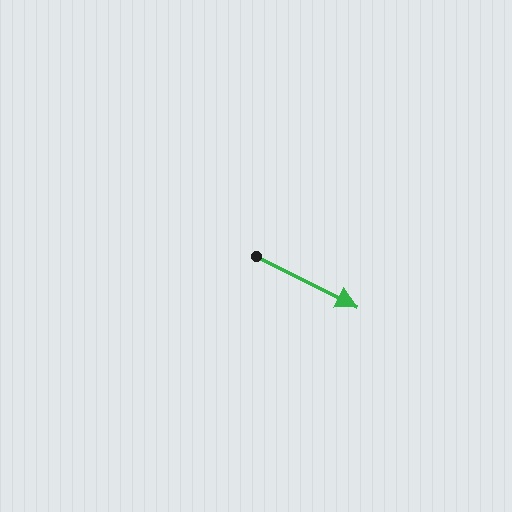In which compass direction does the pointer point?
Southeast.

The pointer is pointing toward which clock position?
Roughly 4 o'clock.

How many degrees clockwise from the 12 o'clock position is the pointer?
Approximately 117 degrees.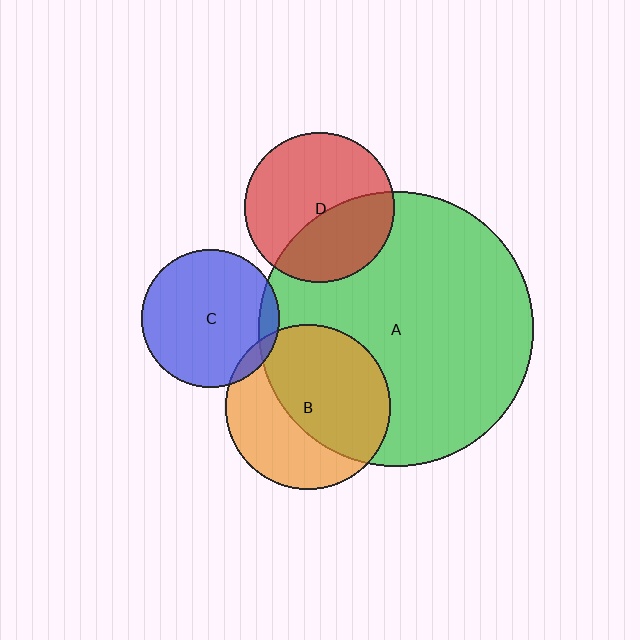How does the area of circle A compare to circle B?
Approximately 2.8 times.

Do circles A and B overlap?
Yes.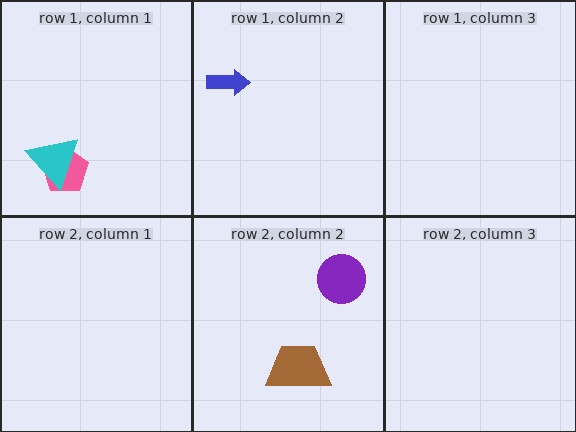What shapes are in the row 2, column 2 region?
The brown trapezoid, the purple circle.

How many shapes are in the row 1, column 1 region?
2.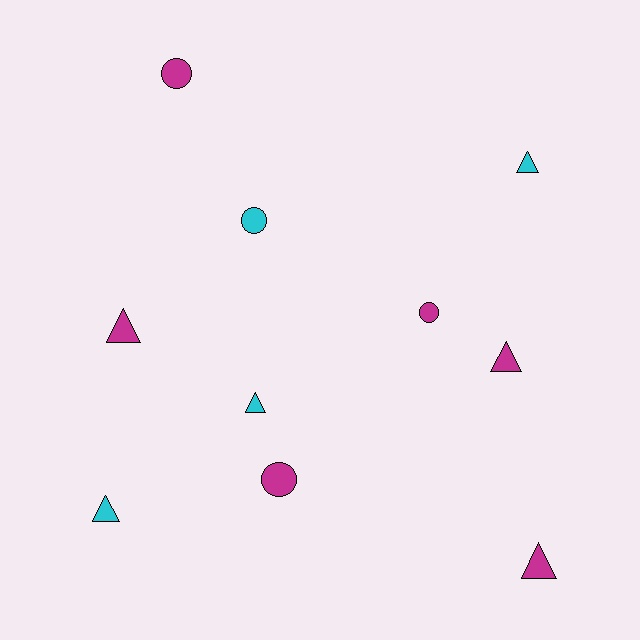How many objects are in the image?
There are 10 objects.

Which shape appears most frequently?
Triangle, with 6 objects.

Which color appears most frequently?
Magenta, with 6 objects.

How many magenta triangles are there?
There are 3 magenta triangles.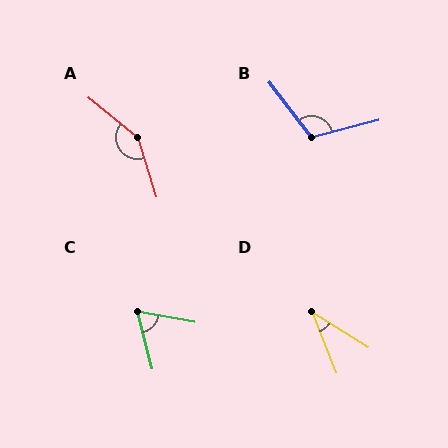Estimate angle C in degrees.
Approximately 65 degrees.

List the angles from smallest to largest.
D (36°), C (65°), B (113°), A (146°).